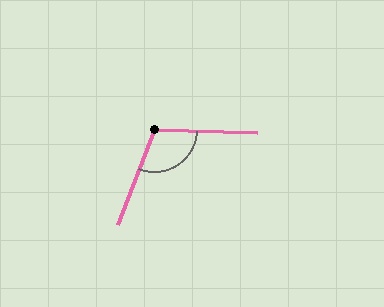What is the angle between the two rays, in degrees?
Approximately 109 degrees.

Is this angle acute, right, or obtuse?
It is obtuse.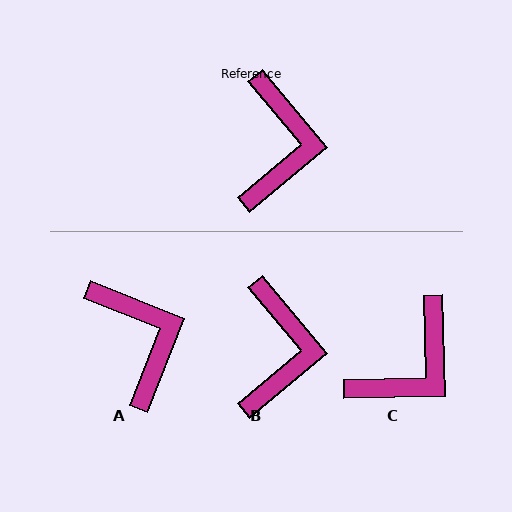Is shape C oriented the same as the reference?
No, it is off by about 38 degrees.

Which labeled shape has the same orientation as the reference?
B.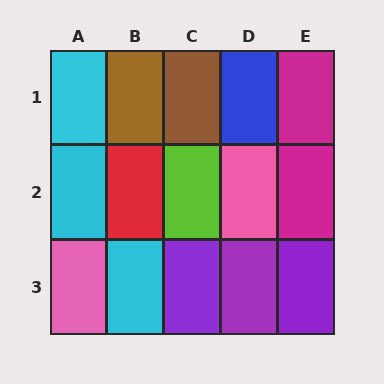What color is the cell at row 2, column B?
Red.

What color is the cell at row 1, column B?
Brown.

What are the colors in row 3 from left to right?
Pink, cyan, purple, purple, purple.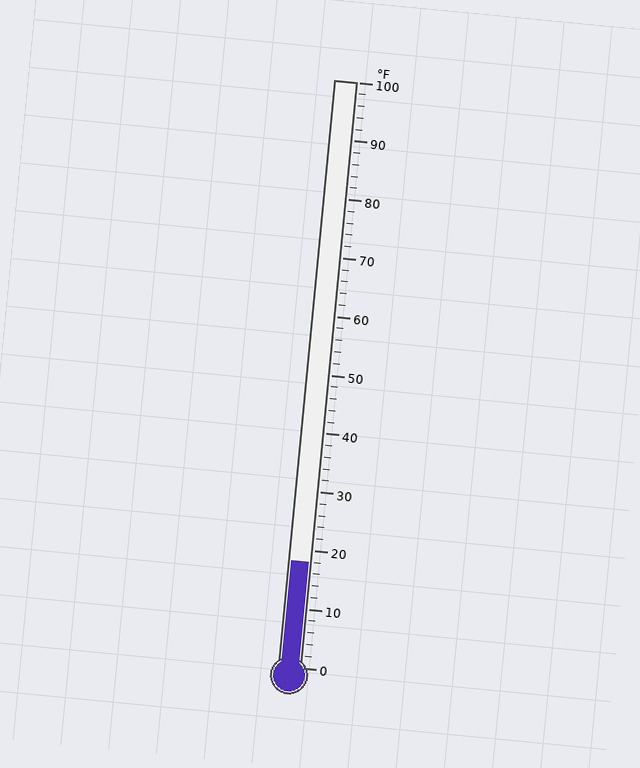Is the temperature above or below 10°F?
The temperature is above 10°F.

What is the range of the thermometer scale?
The thermometer scale ranges from 0°F to 100°F.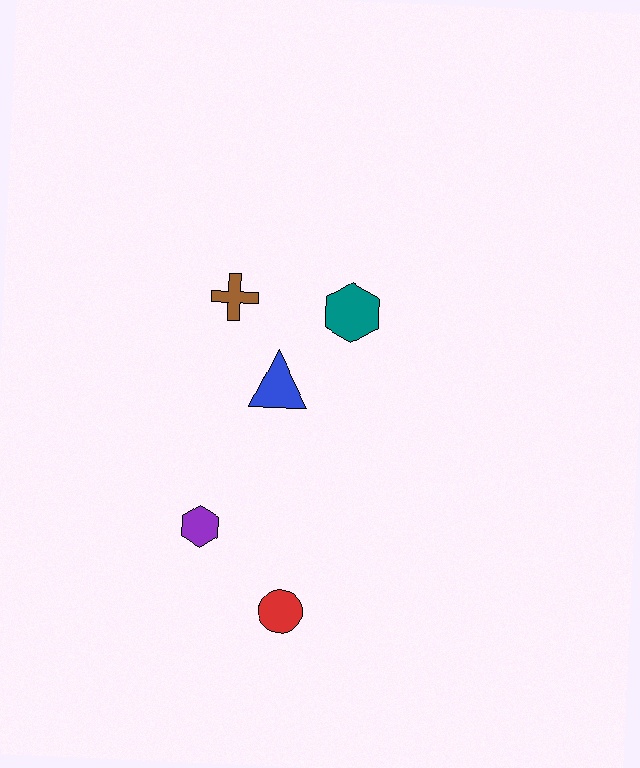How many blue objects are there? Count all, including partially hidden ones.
There is 1 blue object.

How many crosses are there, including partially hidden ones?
There is 1 cross.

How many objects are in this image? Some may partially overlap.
There are 5 objects.